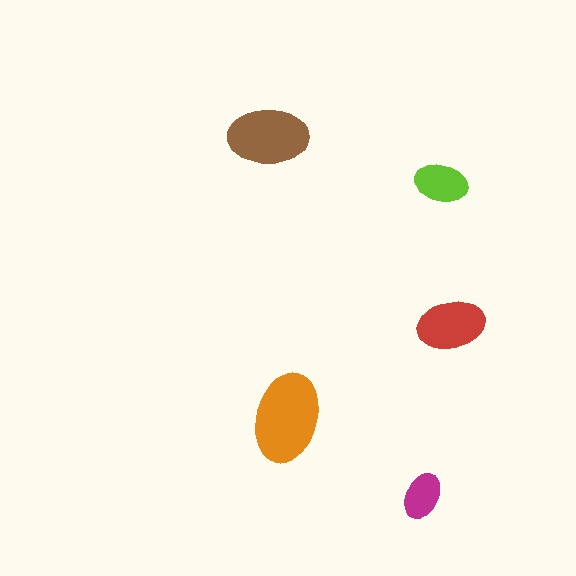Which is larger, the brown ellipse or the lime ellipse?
The brown one.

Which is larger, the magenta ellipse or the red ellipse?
The red one.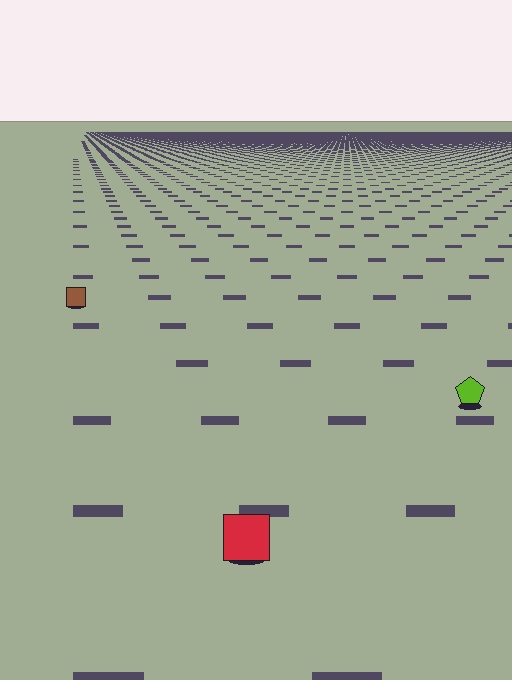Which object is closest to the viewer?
The red square is closest. The texture marks near it are larger and more spread out.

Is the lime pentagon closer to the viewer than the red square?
No. The red square is closer — you can tell from the texture gradient: the ground texture is coarser near it.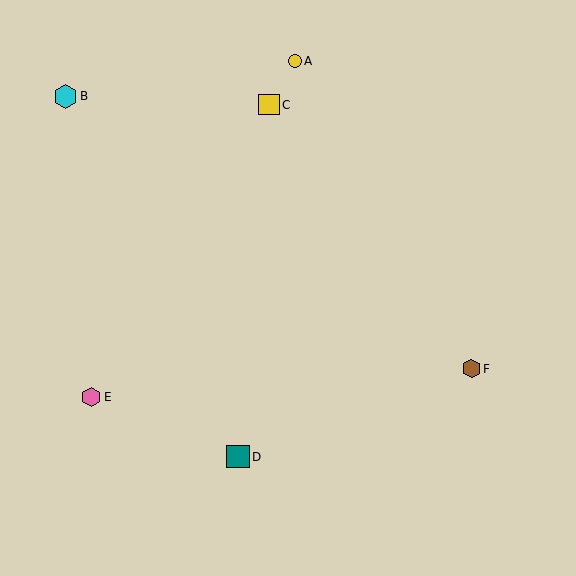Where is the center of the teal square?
The center of the teal square is at (238, 457).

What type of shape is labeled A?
Shape A is a yellow circle.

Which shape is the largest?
The cyan hexagon (labeled B) is the largest.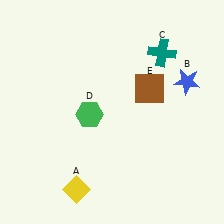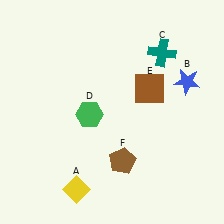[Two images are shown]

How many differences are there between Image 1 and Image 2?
There is 1 difference between the two images.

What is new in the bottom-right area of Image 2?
A brown pentagon (F) was added in the bottom-right area of Image 2.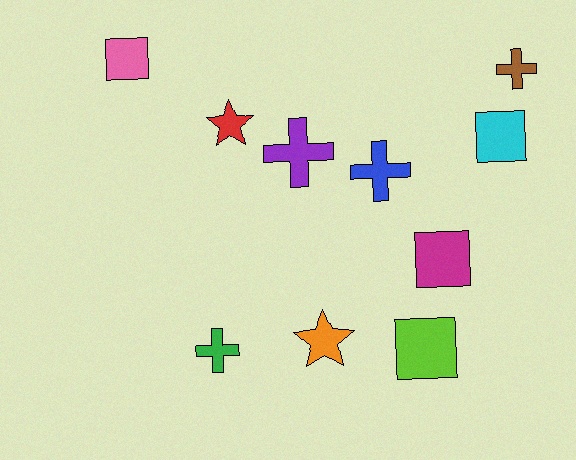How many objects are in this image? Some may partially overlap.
There are 10 objects.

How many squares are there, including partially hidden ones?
There are 4 squares.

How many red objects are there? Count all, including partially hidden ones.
There is 1 red object.